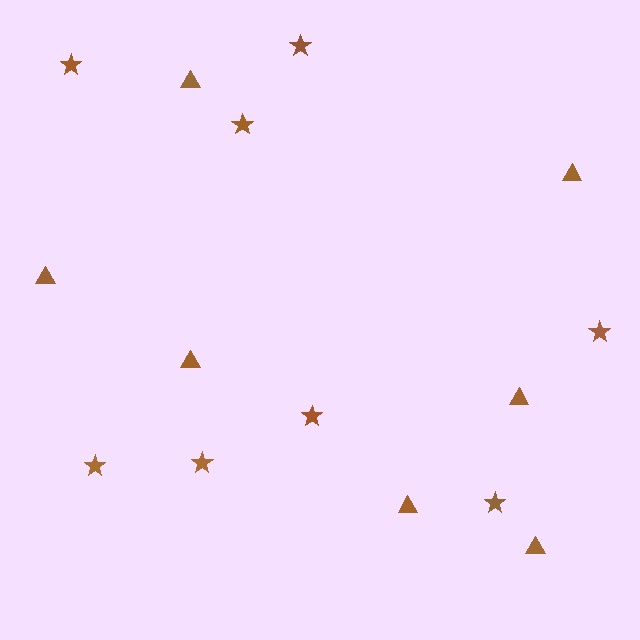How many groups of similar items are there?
There are 2 groups: one group of stars (8) and one group of triangles (7).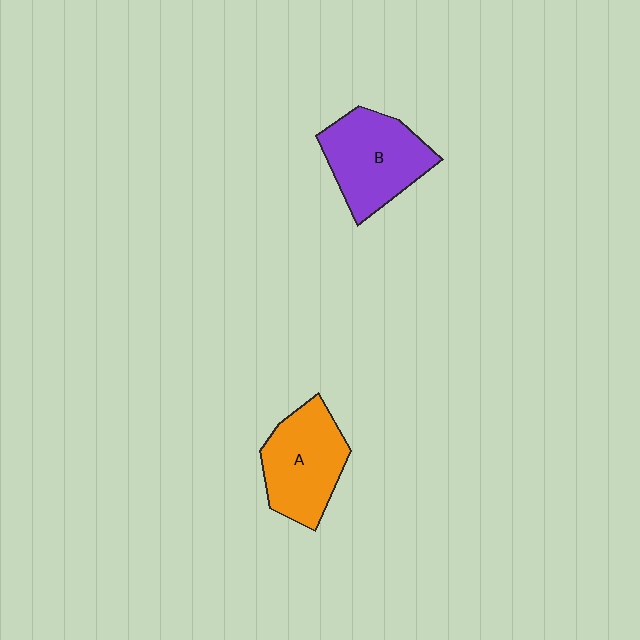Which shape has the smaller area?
Shape A (orange).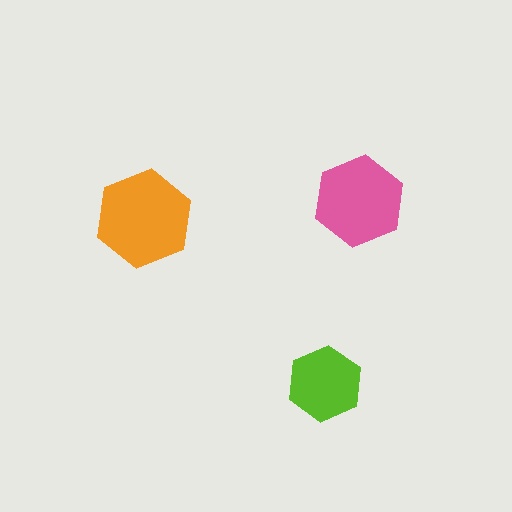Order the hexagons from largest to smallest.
the orange one, the pink one, the lime one.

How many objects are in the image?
There are 3 objects in the image.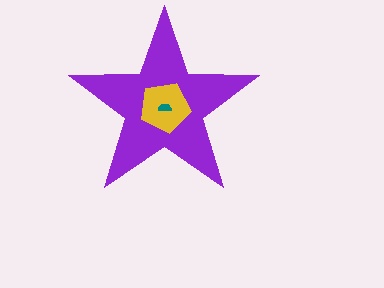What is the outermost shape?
The purple star.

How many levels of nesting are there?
3.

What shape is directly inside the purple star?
The yellow pentagon.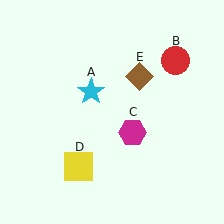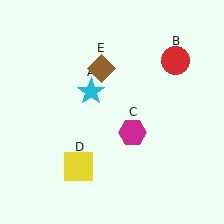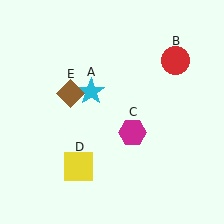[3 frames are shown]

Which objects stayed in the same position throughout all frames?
Cyan star (object A) and red circle (object B) and magenta hexagon (object C) and yellow square (object D) remained stationary.